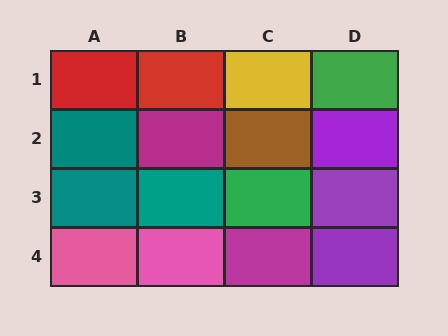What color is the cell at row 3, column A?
Teal.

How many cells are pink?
2 cells are pink.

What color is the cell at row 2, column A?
Teal.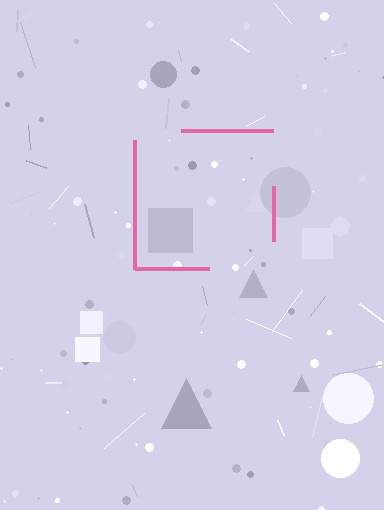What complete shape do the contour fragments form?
The contour fragments form a square.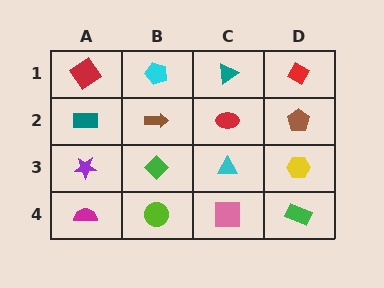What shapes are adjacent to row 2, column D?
A red diamond (row 1, column D), a yellow hexagon (row 3, column D), a red ellipse (row 2, column C).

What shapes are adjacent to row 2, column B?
A cyan pentagon (row 1, column B), a green diamond (row 3, column B), a teal rectangle (row 2, column A), a red ellipse (row 2, column C).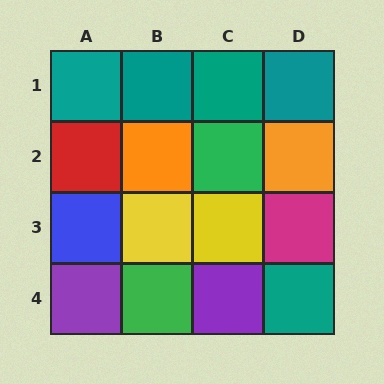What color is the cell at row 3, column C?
Yellow.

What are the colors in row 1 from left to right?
Teal, teal, teal, teal.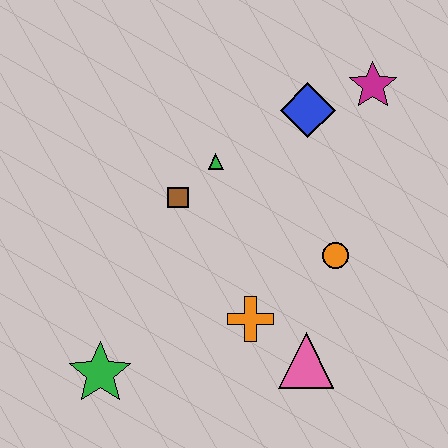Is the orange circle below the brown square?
Yes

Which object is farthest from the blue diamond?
The green star is farthest from the blue diamond.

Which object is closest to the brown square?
The green triangle is closest to the brown square.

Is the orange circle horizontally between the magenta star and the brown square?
Yes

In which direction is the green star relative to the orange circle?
The green star is to the left of the orange circle.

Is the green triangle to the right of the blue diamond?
No